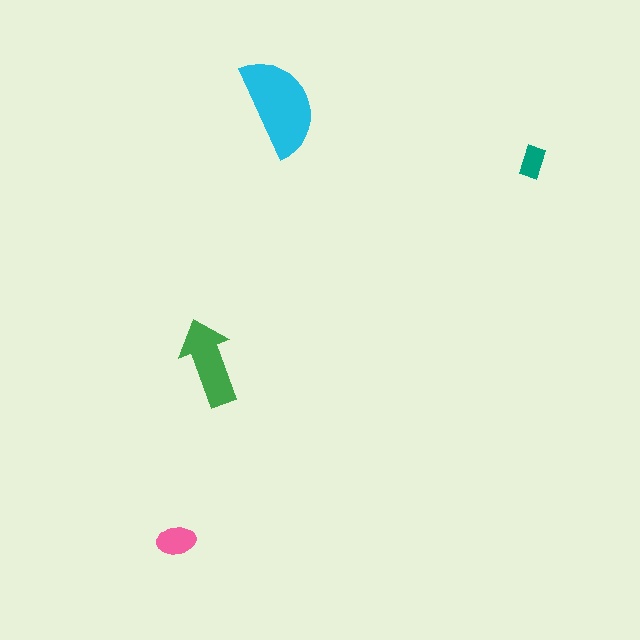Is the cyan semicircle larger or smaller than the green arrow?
Larger.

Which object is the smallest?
The teal rectangle.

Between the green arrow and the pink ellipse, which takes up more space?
The green arrow.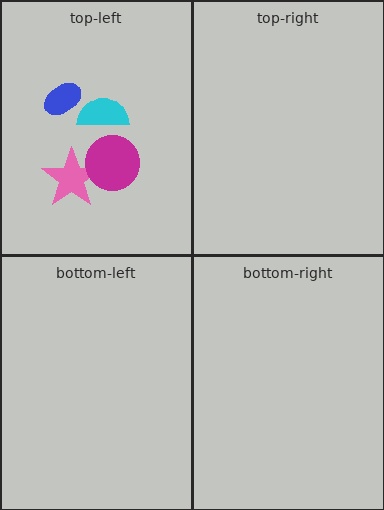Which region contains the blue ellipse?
The top-left region.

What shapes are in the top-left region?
The pink star, the cyan semicircle, the blue ellipse, the magenta circle.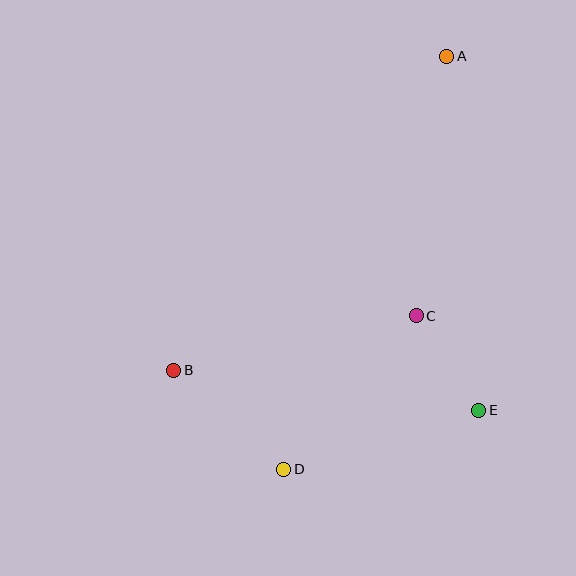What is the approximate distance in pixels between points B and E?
The distance between B and E is approximately 307 pixels.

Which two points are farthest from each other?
Points A and D are farthest from each other.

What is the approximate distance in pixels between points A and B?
The distance between A and B is approximately 416 pixels.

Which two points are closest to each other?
Points C and E are closest to each other.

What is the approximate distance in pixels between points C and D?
The distance between C and D is approximately 203 pixels.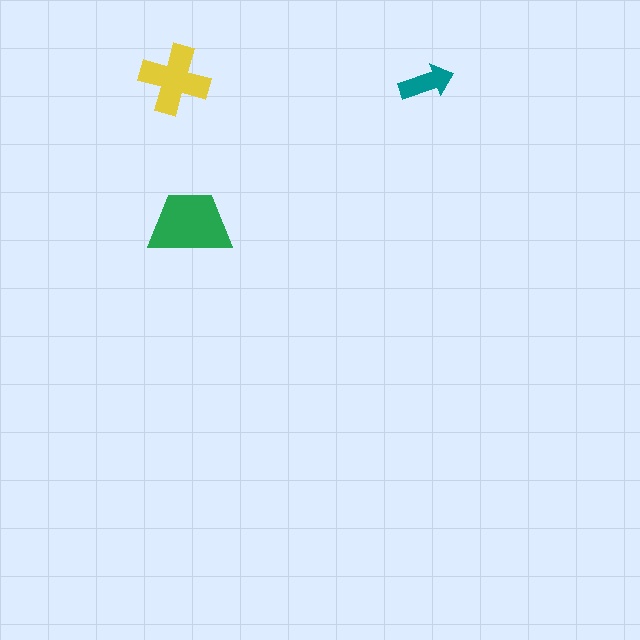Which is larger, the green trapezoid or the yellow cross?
The green trapezoid.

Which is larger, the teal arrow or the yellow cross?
The yellow cross.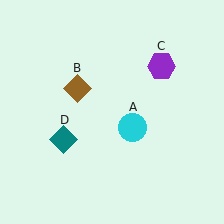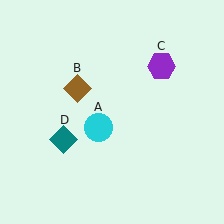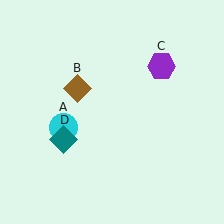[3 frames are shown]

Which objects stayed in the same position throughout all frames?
Brown diamond (object B) and purple hexagon (object C) and teal diamond (object D) remained stationary.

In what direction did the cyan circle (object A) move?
The cyan circle (object A) moved left.